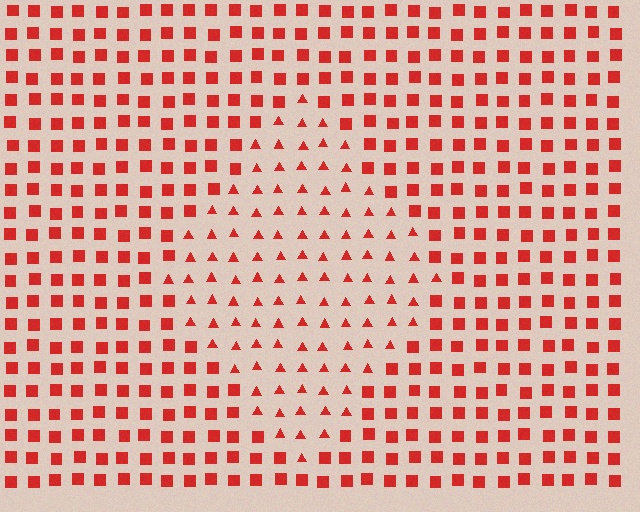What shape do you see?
I see a diamond.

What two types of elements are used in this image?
The image uses triangles inside the diamond region and squares outside it.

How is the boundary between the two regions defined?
The boundary is defined by a change in element shape: triangles inside vs. squares outside. All elements share the same color and spacing.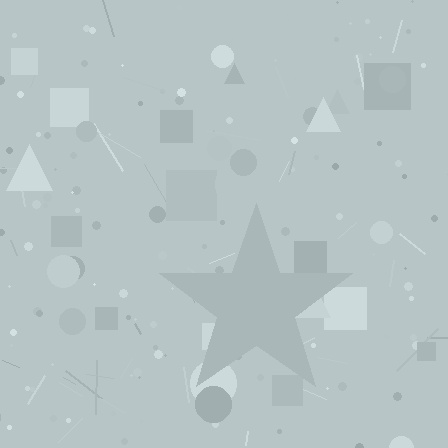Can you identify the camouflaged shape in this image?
The camouflaged shape is a star.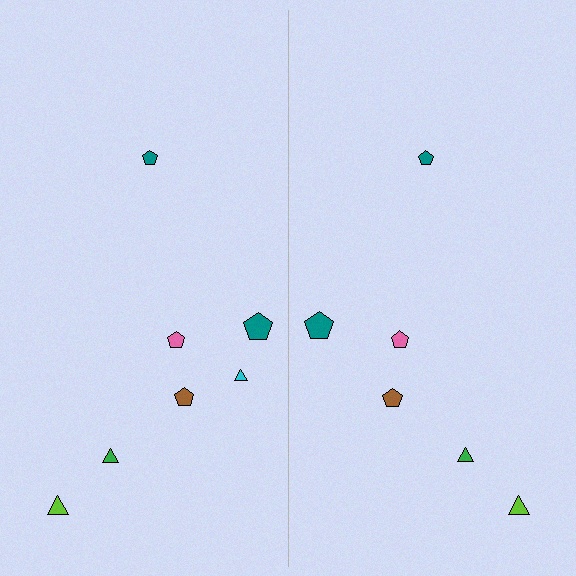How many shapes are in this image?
There are 13 shapes in this image.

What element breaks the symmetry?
A cyan triangle is missing from the right side.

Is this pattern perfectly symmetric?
No, the pattern is not perfectly symmetric. A cyan triangle is missing from the right side.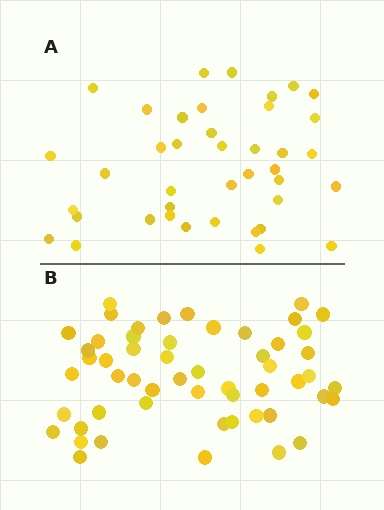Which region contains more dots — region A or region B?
Region B (the bottom region) has more dots.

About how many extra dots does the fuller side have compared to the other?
Region B has approximately 15 more dots than region A.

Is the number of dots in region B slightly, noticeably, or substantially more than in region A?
Region B has noticeably more, but not dramatically so. The ratio is roughly 1.4 to 1.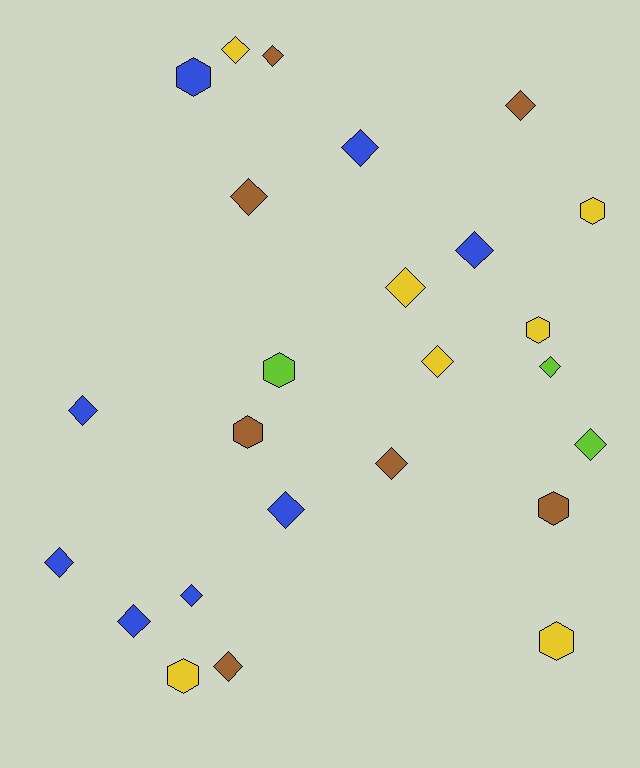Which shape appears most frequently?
Diamond, with 17 objects.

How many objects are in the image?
There are 25 objects.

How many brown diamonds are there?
There are 5 brown diamonds.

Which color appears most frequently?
Blue, with 8 objects.